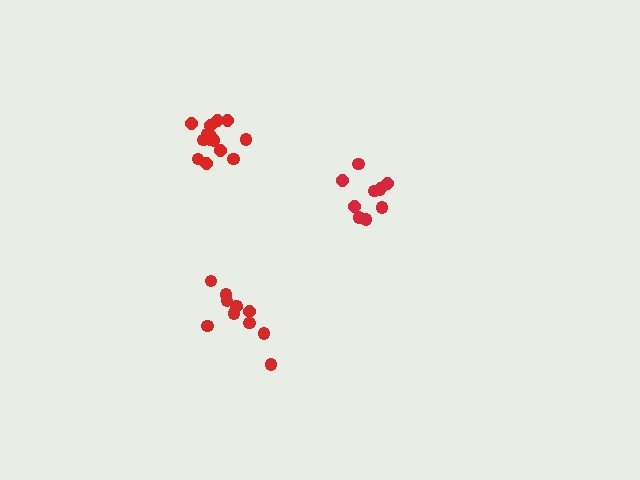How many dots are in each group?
Group 1: 11 dots, Group 2: 10 dots, Group 3: 14 dots (35 total).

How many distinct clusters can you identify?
There are 3 distinct clusters.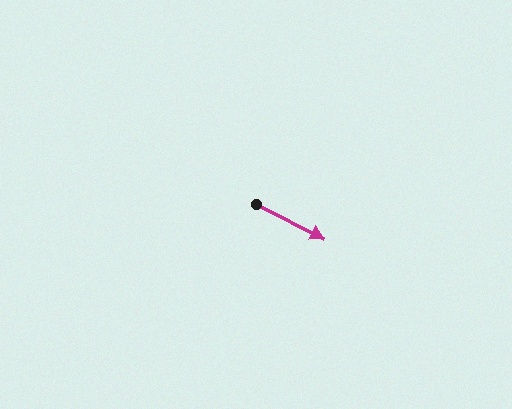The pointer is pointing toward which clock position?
Roughly 4 o'clock.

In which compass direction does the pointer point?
Southeast.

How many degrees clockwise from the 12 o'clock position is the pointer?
Approximately 117 degrees.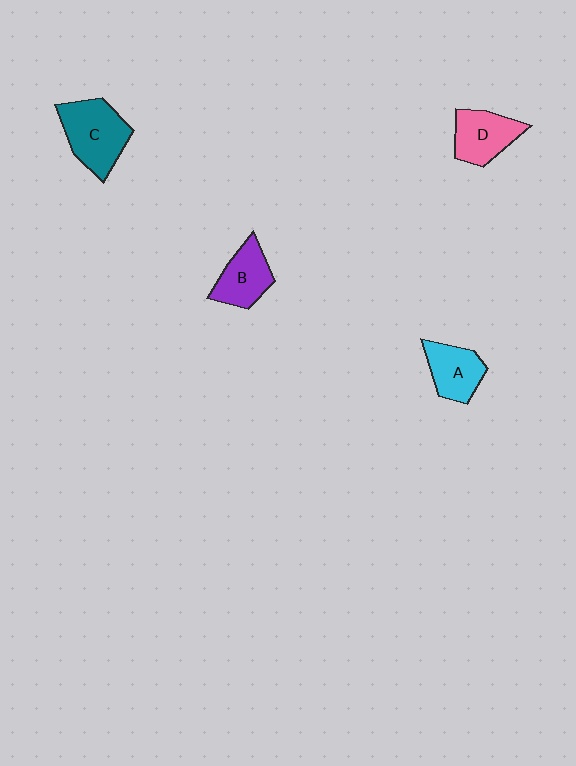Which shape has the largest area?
Shape C (teal).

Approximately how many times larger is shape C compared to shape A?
Approximately 1.4 times.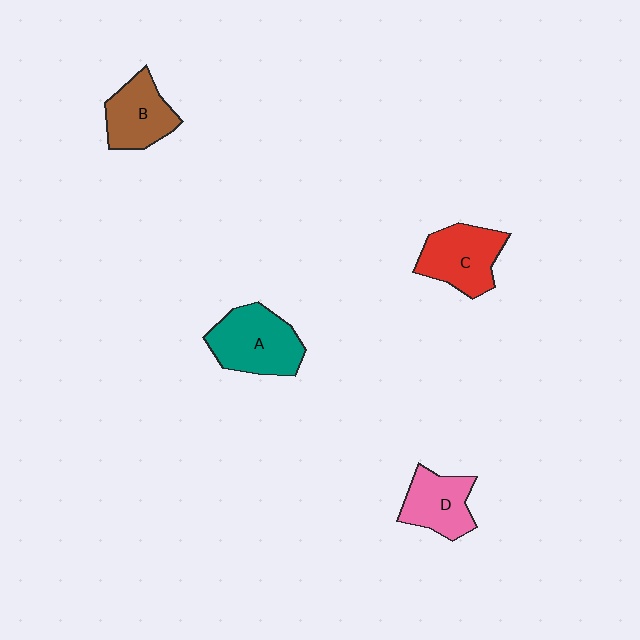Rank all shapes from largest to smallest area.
From largest to smallest: A (teal), C (red), B (brown), D (pink).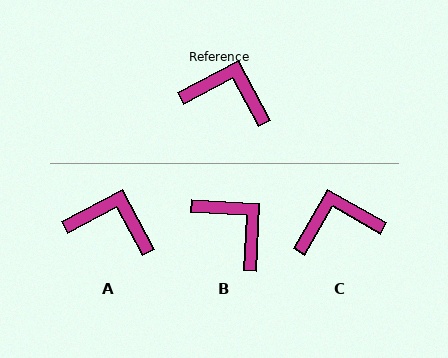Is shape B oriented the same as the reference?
No, it is off by about 31 degrees.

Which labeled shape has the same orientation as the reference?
A.